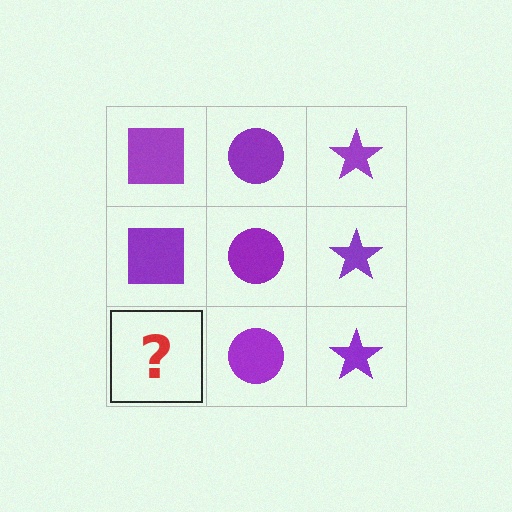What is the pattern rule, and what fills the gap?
The rule is that each column has a consistent shape. The gap should be filled with a purple square.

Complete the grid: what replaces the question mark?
The question mark should be replaced with a purple square.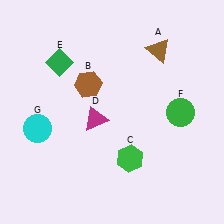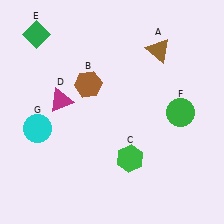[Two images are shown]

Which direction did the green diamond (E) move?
The green diamond (E) moved up.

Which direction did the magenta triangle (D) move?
The magenta triangle (D) moved left.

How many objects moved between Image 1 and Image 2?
2 objects moved between the two images.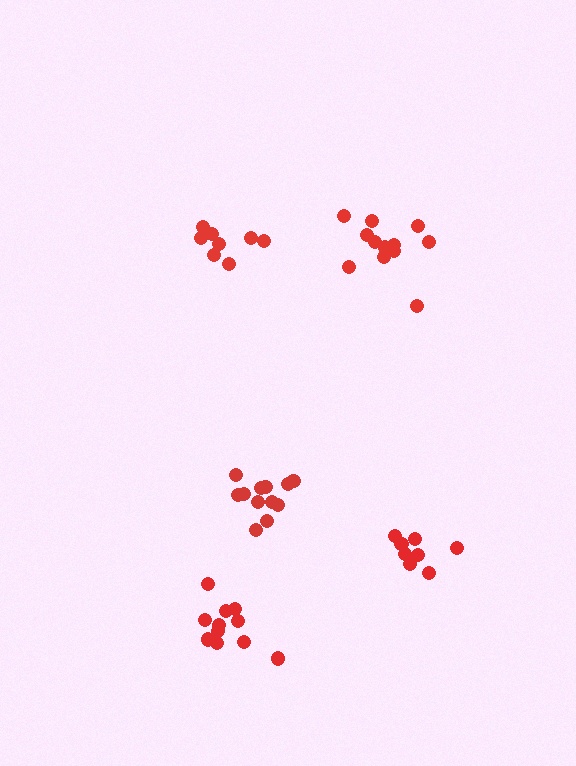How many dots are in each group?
Group 1: 8 dots, Group 2: 11 dots, Group 3: 12 dots, Group 4: 13 dots, Group 5: 8 dots (52 total).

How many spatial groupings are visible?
There are 5 spatial groupings.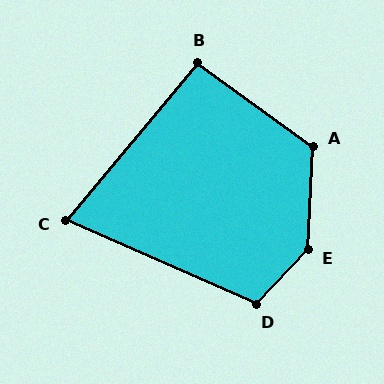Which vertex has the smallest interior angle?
C, at approximately 74 degrees.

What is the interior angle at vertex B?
Approximately 94 degrees (approximately right).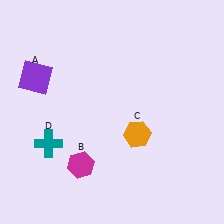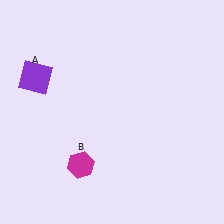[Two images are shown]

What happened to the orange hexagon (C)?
The orange hexagon (C) was removed in Image 2. It was in the bottom-right area of Image 1.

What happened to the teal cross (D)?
The teal cross (D) was removed in Image 2. It was in the bottom-left area of Image 1.